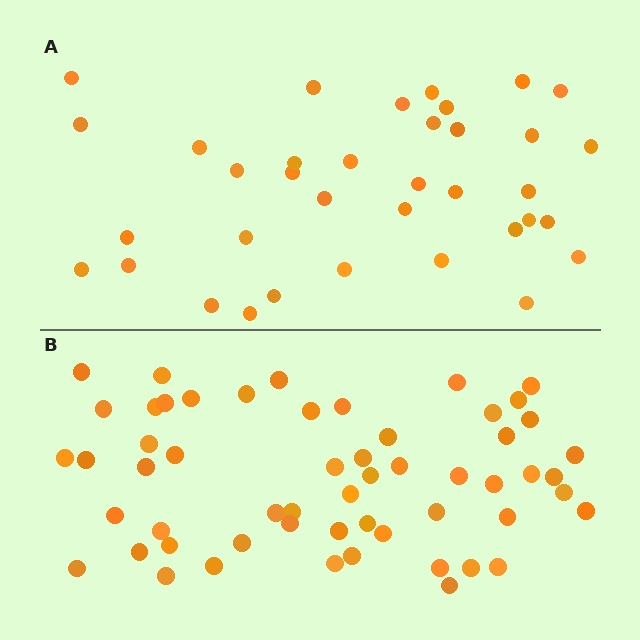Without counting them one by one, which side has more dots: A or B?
Region B (the bottom region) has more dots.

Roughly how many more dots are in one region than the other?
Region B has approximately 20 more dots than region A.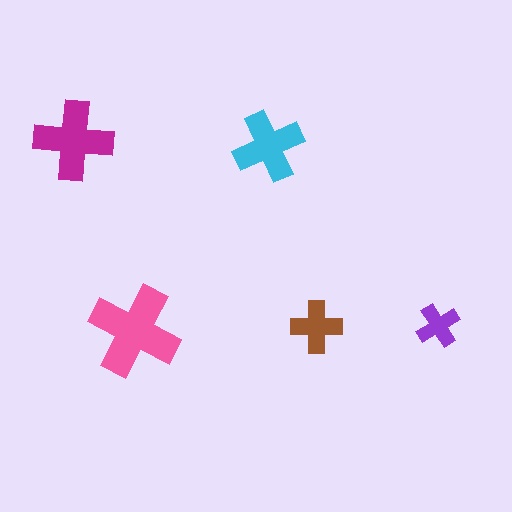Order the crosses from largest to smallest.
the pink one, the magenta one, the cyan one, the brown one, the purple one.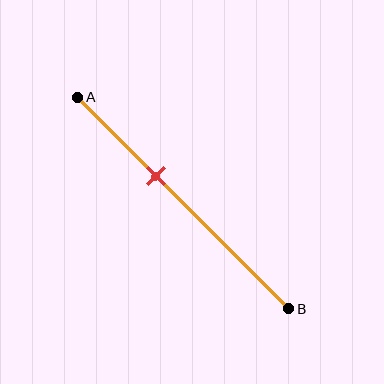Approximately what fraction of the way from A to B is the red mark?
The red mark is approximately 35% of the way from A to B.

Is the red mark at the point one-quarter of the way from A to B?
No, the mark is at about 35% from A, not at the 25% one-quarter point.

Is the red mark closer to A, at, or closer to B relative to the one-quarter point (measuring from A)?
The red mark is closer to point B than the one-quarter point of segment AB.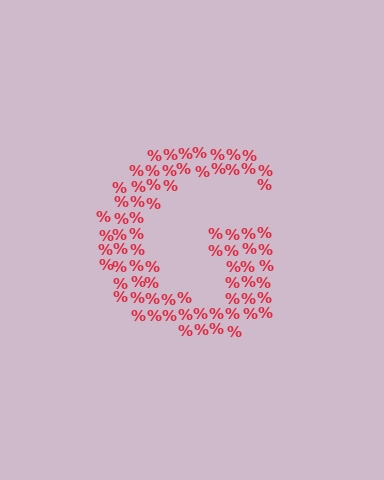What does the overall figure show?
The overall figure shows the letter G.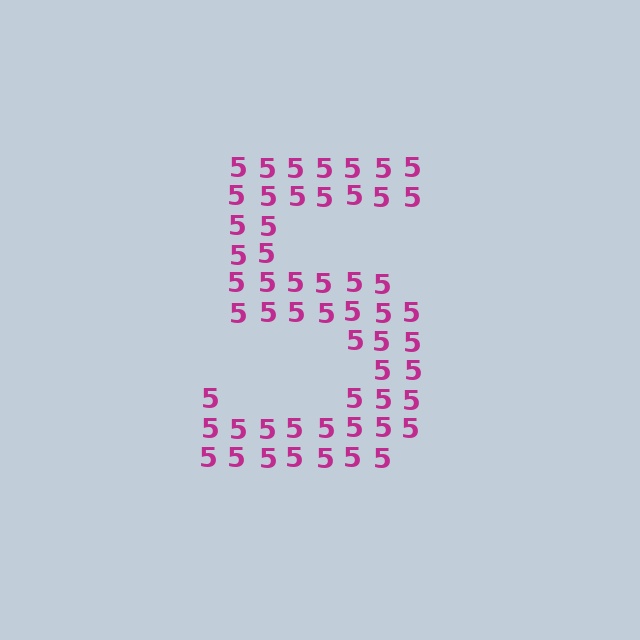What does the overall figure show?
The overall figure shows the digit 5.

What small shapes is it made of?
It is made of small digit 5's.